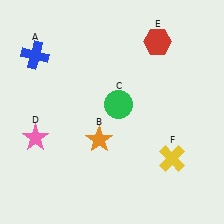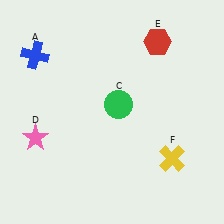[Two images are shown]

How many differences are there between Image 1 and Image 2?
There is 1 difference between the two images.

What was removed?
The orange star (B) was removed in Image 2.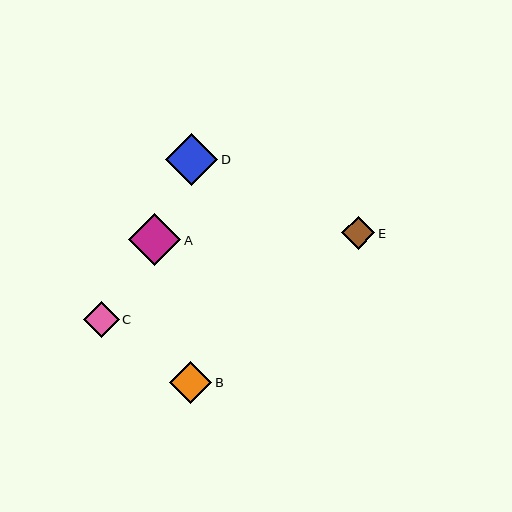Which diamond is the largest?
Diamond A is the largest with a size of approximately 52 pixels.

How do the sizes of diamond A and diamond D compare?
Diamond A and diamond D are approximately the same size.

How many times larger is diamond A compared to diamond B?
Diamond A is approximately 1.2 times the size of diamond B.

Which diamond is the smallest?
Diamond E is the smallest with a size of approximately 33 pixels.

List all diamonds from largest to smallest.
From largest to smallest: A, D, B, C, E.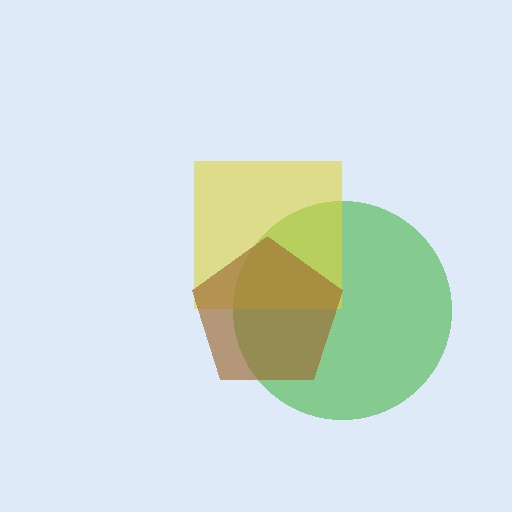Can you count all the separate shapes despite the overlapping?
Yes, there are 3 separate shapes.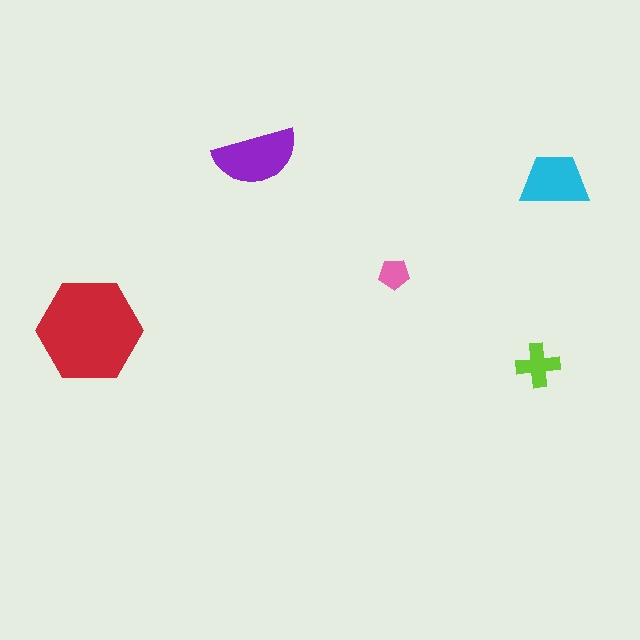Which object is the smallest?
The pink pentagon.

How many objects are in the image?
There are 5 objects in the image.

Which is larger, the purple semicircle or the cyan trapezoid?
The purple semicircle.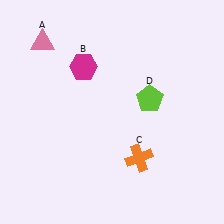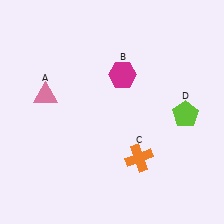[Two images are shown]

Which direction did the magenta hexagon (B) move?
The magenta hexagon (B) moved right.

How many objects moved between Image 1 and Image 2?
3 objects moved between the two images.